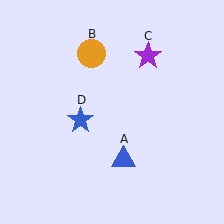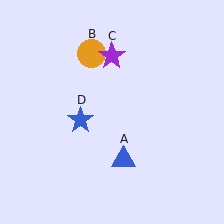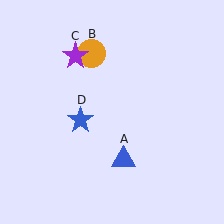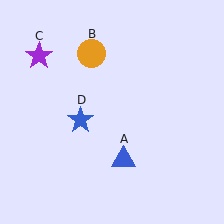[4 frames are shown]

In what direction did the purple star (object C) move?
The purple star (object C) moved left.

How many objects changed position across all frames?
1 object changed position: purple star (object C).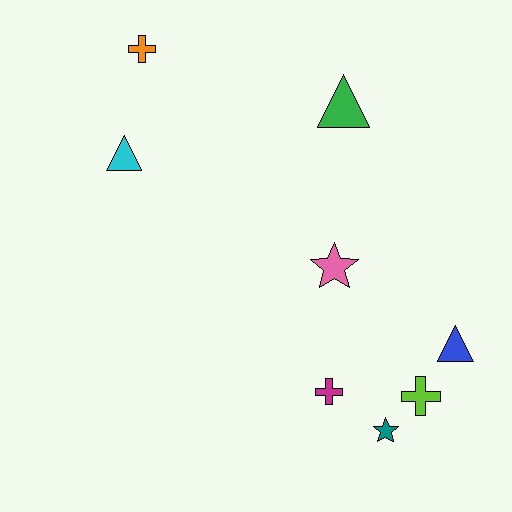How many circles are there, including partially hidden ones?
There are no circles.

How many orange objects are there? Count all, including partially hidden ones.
There is 1 orange object.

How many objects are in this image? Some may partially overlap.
There are 8 objects.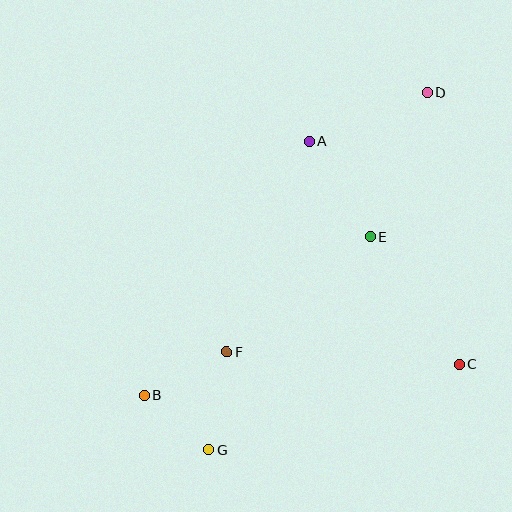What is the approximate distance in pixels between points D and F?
The distance between D and F is approximately 328 pixels.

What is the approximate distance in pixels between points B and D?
The distance between B and D is approximately 414 pixels.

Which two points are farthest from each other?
Points D and G are farthest from each other.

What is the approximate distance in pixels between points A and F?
The distance between A and F is approximately 226 pixels.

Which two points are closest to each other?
Points B and G are closest to each other.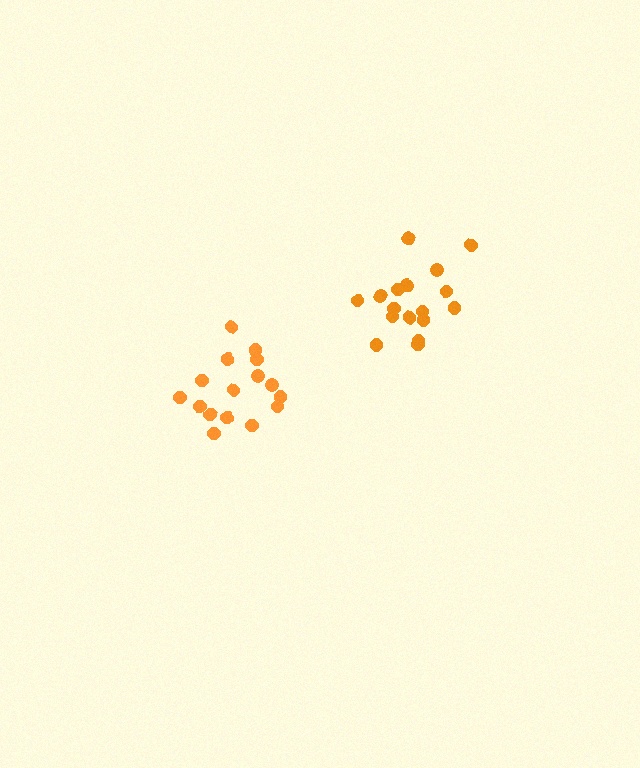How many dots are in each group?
Group 1: 16 dots, Group 2: 17 dots (33 total).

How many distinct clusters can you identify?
There are 2 distinct clusters.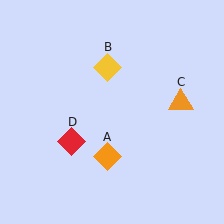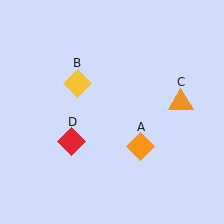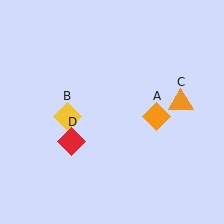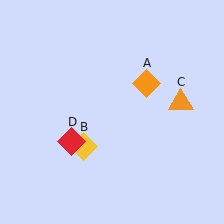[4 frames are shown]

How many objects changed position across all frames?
2 objects changed position: orange diamond (object A), yellow diamond (object B).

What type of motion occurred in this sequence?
The orange diamond (object A), yellow diamond (object B) rotated counterclockwise around the center of the scene.